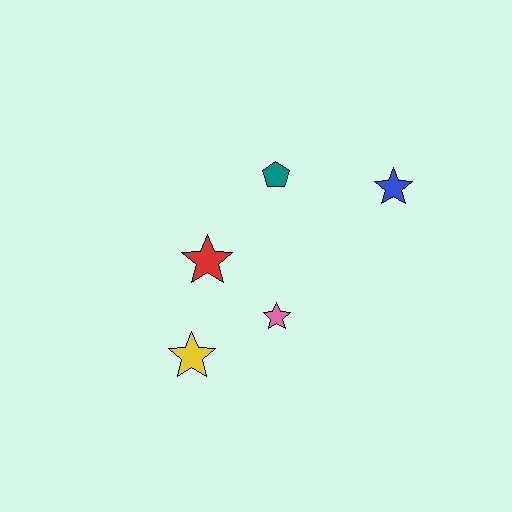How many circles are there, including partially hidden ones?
There are no circles.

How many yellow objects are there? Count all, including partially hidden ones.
There is 1 yellow object.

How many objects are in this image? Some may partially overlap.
There are 5 objects.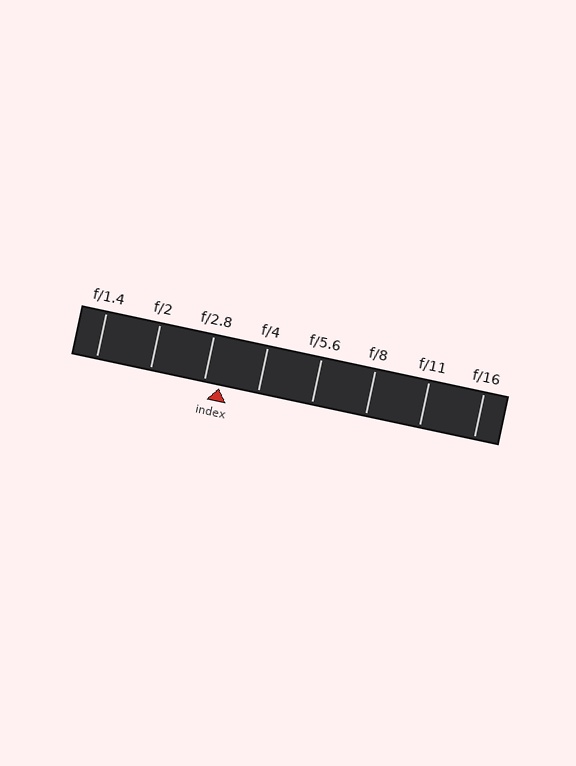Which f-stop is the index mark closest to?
The index mark is closest to f/2.8.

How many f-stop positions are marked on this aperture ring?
There are 8 f-stop positions marked.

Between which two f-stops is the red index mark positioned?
The index mark is between f/2.8 and f/4.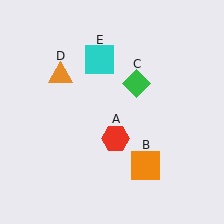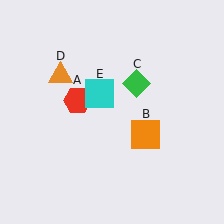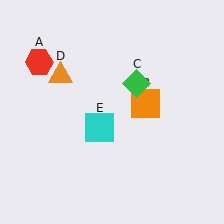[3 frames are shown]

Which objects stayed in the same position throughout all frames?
Green diamond (object C) and orange triangle (object D) remained stationary.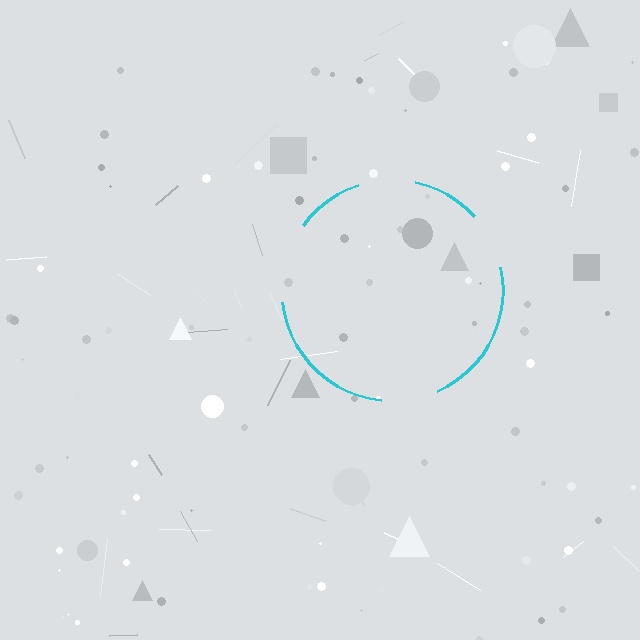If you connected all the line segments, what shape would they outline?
They would outline a circle.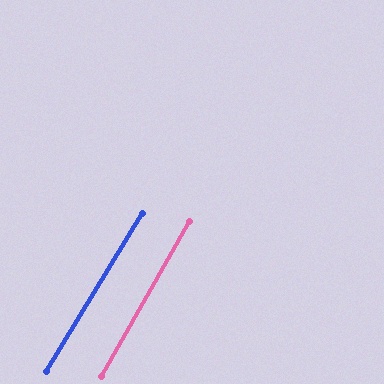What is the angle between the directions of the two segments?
Approximately 2 degrees.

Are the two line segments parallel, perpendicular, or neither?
Parallel — their directions differ by only 1.6°.